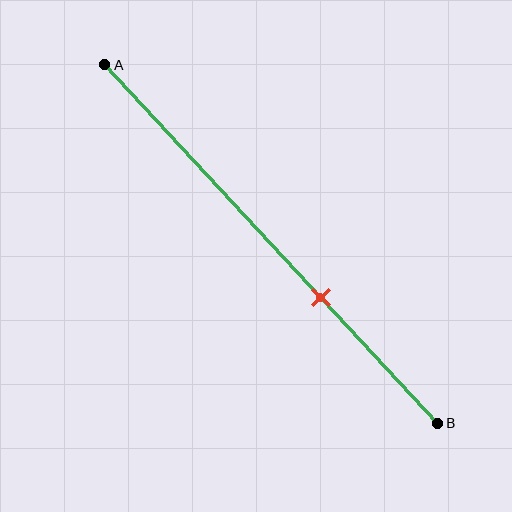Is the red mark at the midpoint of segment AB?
No, the mark is at about 65% from A, not at the 50% midpoint.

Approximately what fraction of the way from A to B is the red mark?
The red mark is approximately 65% of the way from A to B.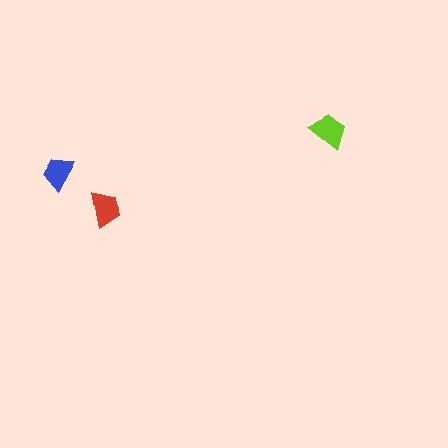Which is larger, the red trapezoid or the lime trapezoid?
The lime one.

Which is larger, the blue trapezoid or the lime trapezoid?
The lime one.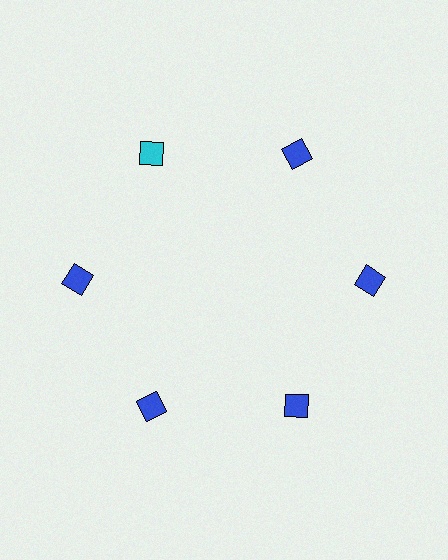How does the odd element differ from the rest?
It has a different color: cyan instead of blue.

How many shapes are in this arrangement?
There are 6 shapes arranged in a ring pattern.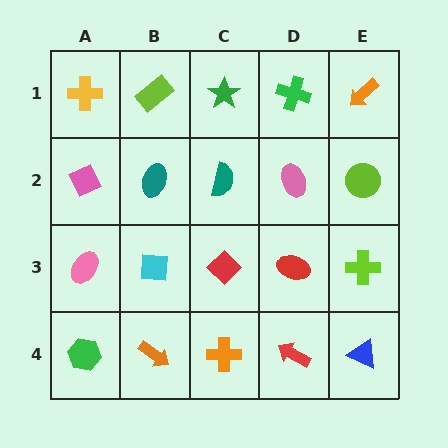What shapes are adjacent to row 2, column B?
A lime rectangle (row 1, column B), a cyan square (row 3, column B), a pink diamond (row 2, column A), a teal semicircle (row 2, column C).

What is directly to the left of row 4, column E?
A red arrow.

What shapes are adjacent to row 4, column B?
A cyan square (row 3, column B), a green hexagon (row 4, column A), an orange cross (row 4, column C).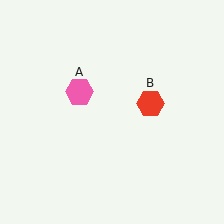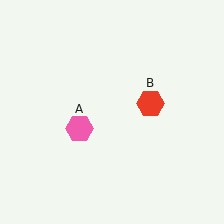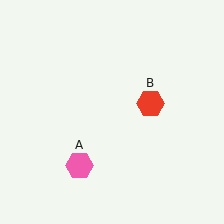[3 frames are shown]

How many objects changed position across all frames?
1 object changed position: pink hexagon (object A).